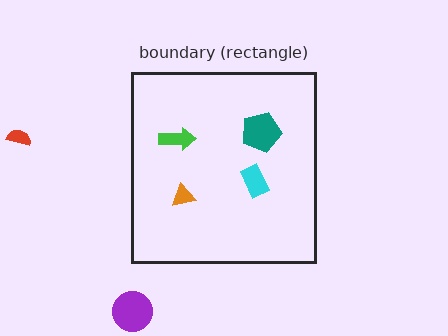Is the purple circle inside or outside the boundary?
Outside.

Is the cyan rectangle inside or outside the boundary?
Inside.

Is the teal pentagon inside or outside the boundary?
Inside.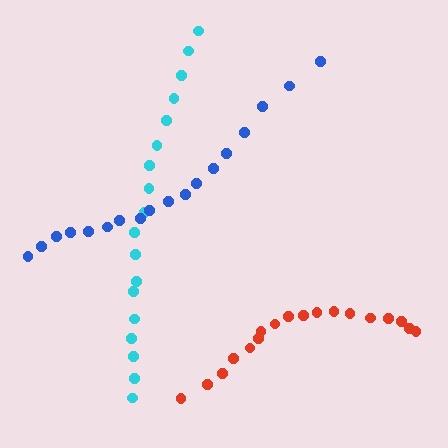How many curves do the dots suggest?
There are 3 distinct paths.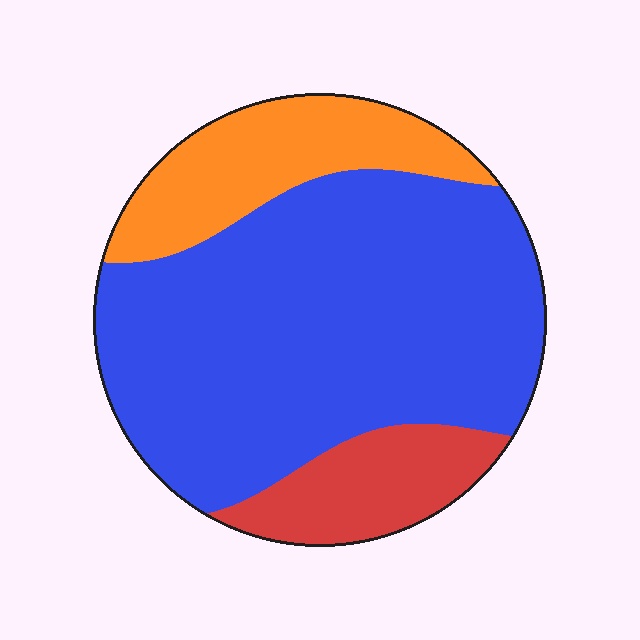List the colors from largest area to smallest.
From largest to smallest: blue, orange, red.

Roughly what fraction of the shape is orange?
Orange takes up less than a quarter of the shape.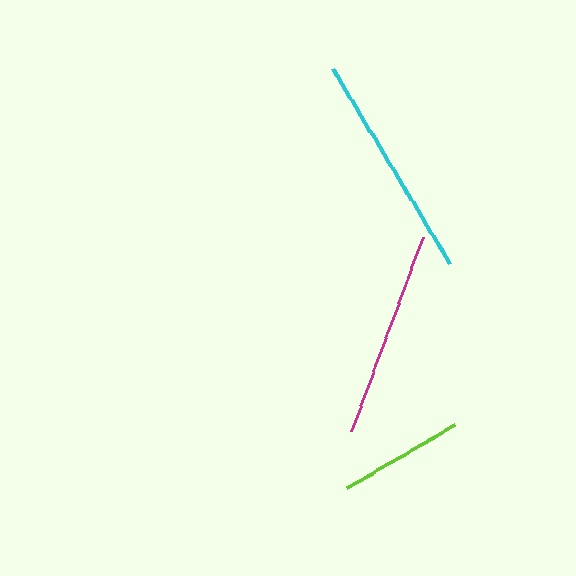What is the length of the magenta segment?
The magenta segment is approximately 207 pixels long.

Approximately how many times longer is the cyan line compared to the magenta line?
The cyan line is approximately 1.1 times the length of the magenta line.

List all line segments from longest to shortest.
From longest to shortest: cyan, magenta, lime.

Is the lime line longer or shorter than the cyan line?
The cyan line is longer than the lime line.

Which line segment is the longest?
The cyan line is the longest at approximately 229 pixels.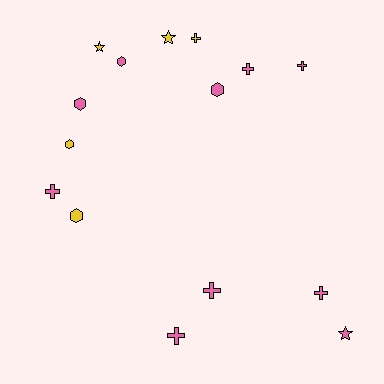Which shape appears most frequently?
Cross, with 7 objects.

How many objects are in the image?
There are 15 objects.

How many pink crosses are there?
There are 6 pink crosses.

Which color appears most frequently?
Pink, with 10 objects.